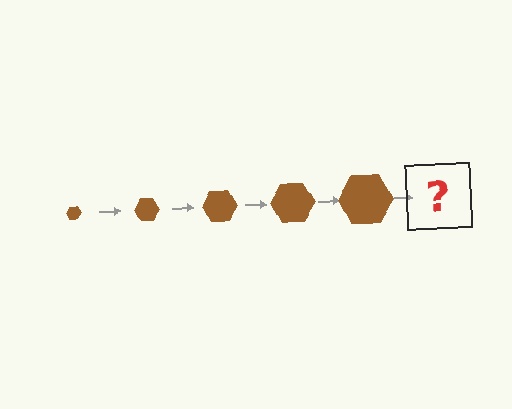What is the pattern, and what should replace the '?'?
The pattern is that the hexagon gets progressively larger each step. The '?' should be a brown hexagon, larger than the previous one.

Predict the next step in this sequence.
The next step is a brown hexagon, larger than the previous one.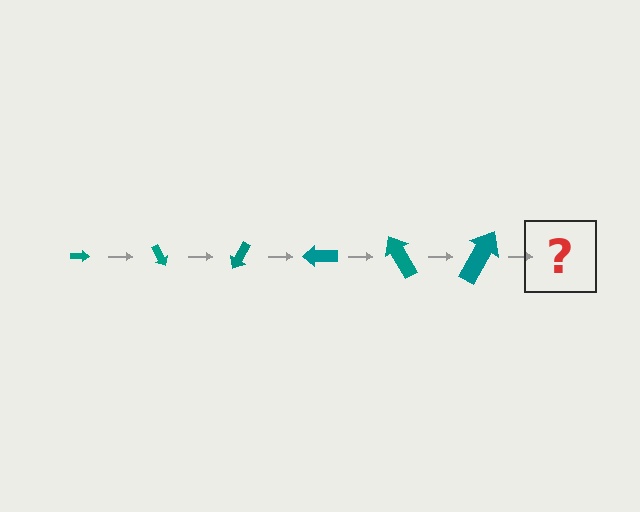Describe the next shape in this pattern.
It should be an arrow, larger than the previous one and rotated 360 degrees from the start.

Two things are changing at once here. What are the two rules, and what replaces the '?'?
The two rules are that the arrow grows larger each step and it rotates 60 degrees each step. The '?' should be an arrow, larger than the previous one and rotated 360 degrees from the start.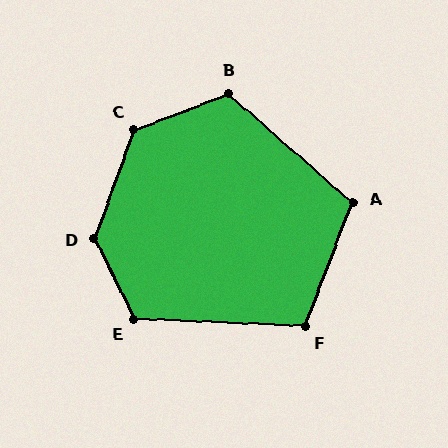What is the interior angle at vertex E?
Approximately 119 degrees (obtuse).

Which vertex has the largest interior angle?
D, at approximately 133 degrees.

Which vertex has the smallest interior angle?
F, at approximately 109 degrees.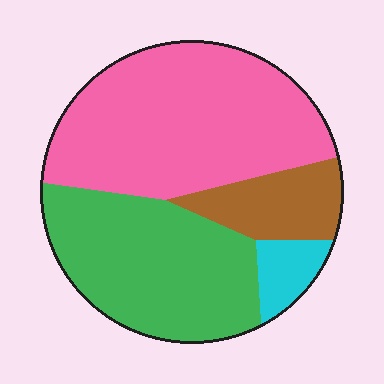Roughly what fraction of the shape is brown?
Brown takes up about one eighth (1/8) of the shape.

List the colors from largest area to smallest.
From largest to smallest: pink, green, brown, cyan.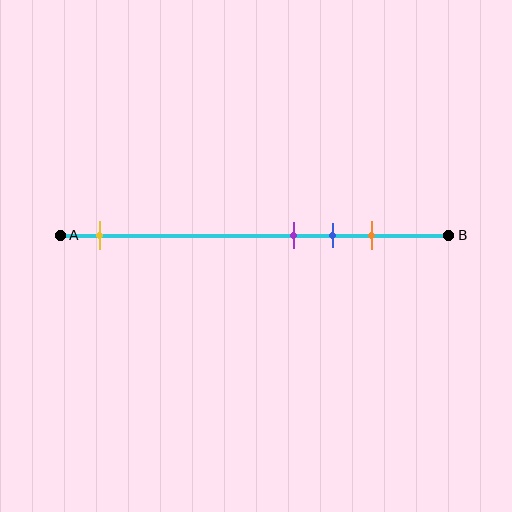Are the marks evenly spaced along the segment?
No, the marks are not evenly spaced.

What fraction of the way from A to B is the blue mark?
The blue mark is approximately 70% (0.7) of the way from A to B.